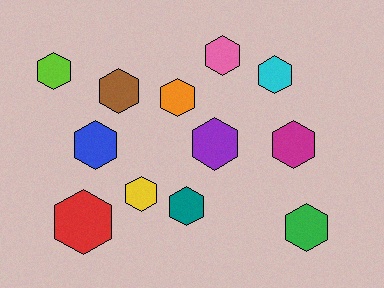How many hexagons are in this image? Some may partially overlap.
There are 12 hexagons.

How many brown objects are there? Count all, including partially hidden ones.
There is 1 brown object.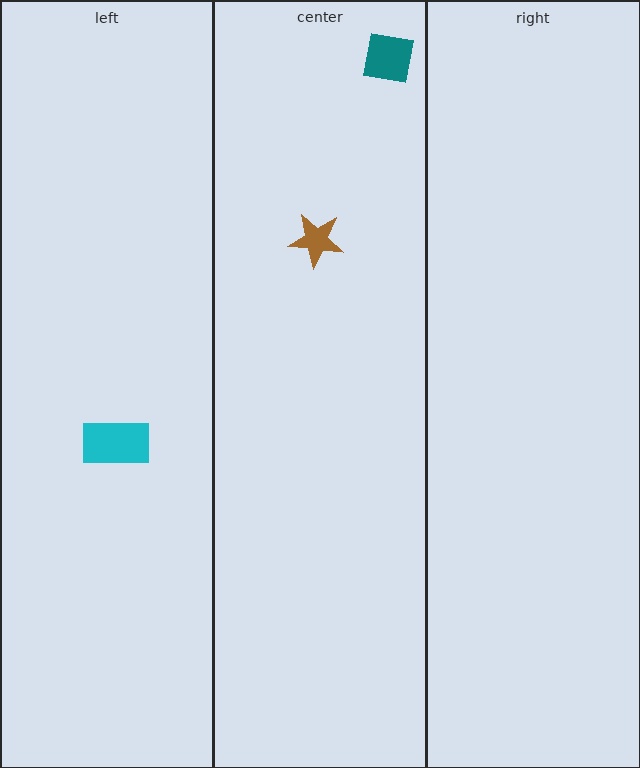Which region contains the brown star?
The center region.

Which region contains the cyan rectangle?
The left region.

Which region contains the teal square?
The center region.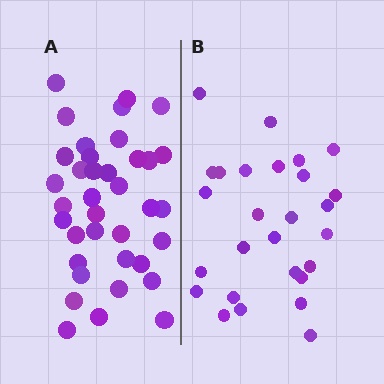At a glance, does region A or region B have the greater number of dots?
Region A (the left region) has more dots.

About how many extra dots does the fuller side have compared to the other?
Region A has roughly 10 or so more dots than region B.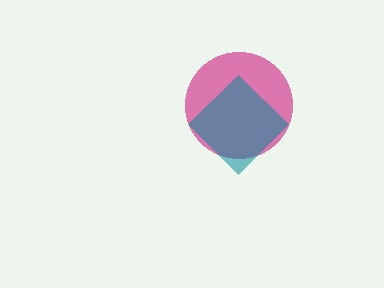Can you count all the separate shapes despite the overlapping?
Yes, there are 2 separate shapes.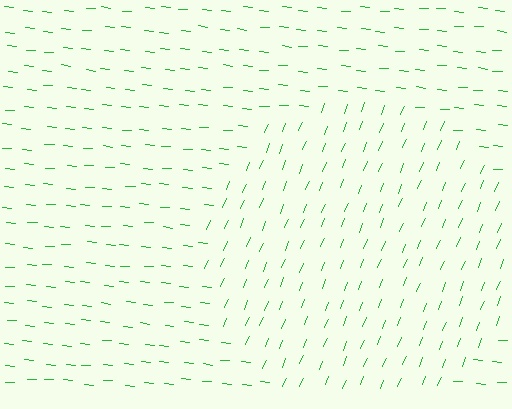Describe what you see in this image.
The image is filled with small green line segments. A circle region in the image has lines oriented differently from the surrounding lines, creating a visible texture boundary.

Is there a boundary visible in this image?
Yes, there is a texture boundary formed by a change in line orientation.